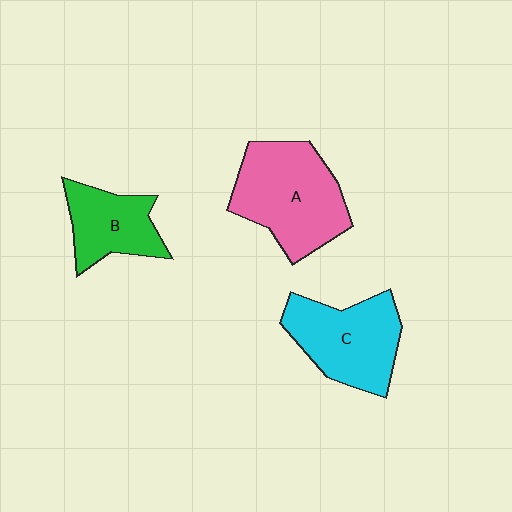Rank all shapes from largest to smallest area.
From largest to smallest: A (pink), C (cyan), B (green).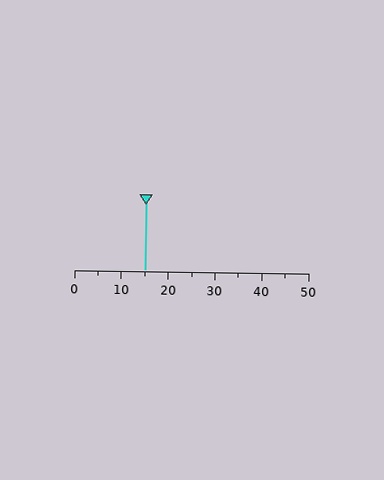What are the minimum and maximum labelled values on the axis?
The axis runs from 0 to 50.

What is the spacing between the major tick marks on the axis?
The major ticks are spaced 10 apart.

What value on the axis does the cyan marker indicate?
The marker indicates approximately 15.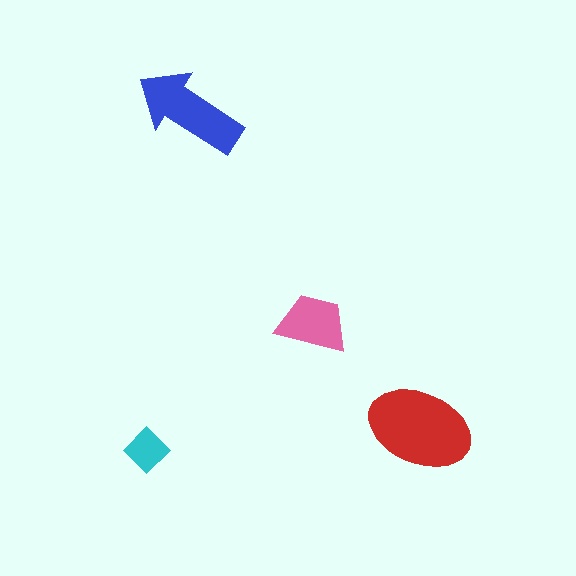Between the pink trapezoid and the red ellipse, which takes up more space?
The red ellipse.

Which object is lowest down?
The cyan diamond is bottommost.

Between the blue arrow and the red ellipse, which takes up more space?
The red ellipse.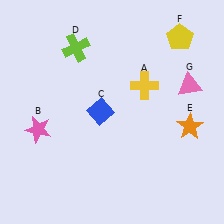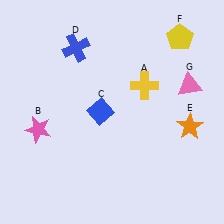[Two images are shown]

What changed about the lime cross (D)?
In Image 1, D is lime. In Image 2, it changed to blue.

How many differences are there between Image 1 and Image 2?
There is 1 difference between the two images.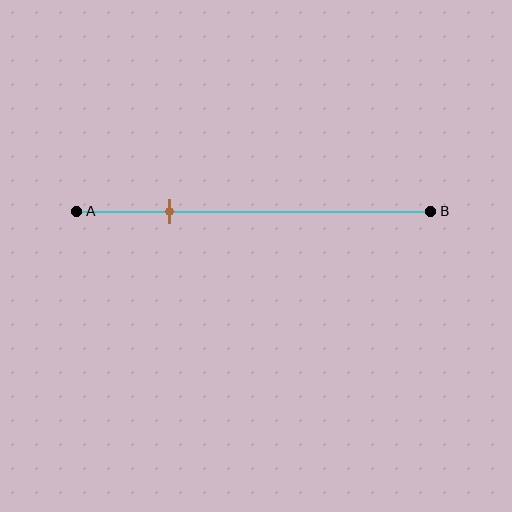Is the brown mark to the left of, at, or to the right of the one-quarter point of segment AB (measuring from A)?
The brown mark is approximately at the one-quarter point of segment AB.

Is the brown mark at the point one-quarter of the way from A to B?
Yes, the mark is approximately at the one-quarter point.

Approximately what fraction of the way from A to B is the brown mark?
The brown mark is approximately 25% of the way from A to B.